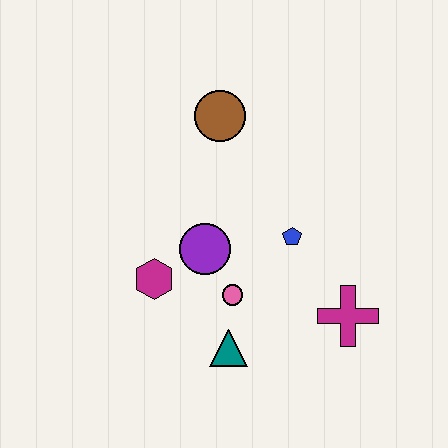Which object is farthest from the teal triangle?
The brown circle is farthest from the teal triangle.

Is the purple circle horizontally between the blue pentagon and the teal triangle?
No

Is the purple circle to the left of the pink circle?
Yes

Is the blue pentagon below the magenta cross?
No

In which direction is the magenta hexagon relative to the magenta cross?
The magenta hexagon is to the left of the magenta cross.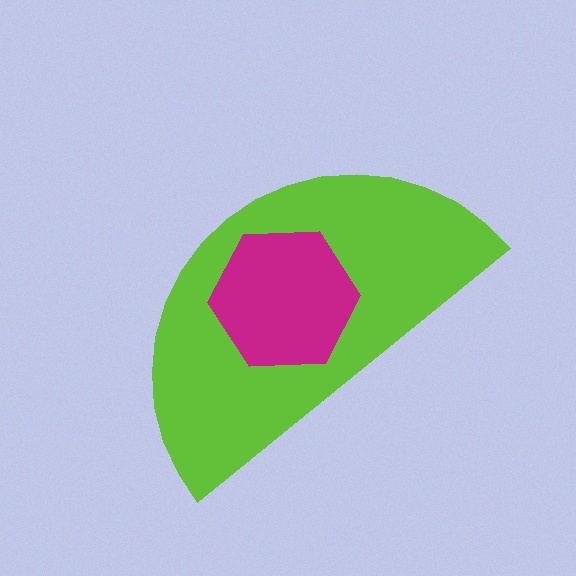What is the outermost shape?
The lime semicircle.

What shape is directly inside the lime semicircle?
The magenta hexagon.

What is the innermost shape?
The magenta hexagon.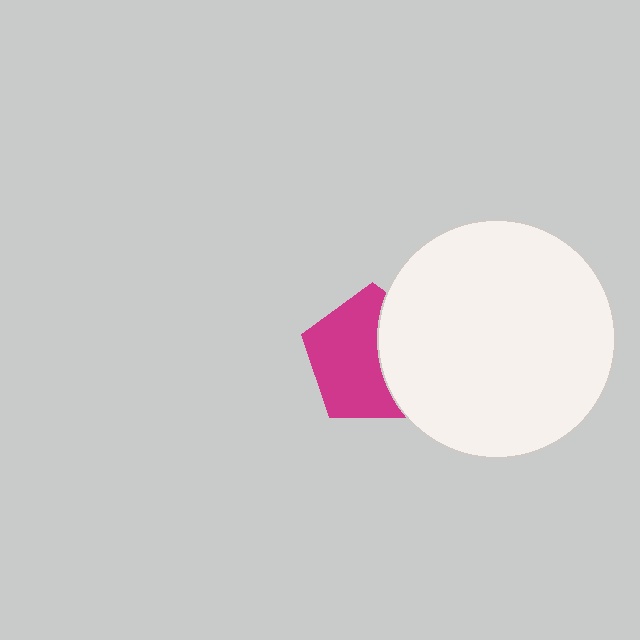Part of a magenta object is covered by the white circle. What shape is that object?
It is a pentagon.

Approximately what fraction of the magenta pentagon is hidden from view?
Roughly 39% of the magenta pentagon is hidden behind the white circle.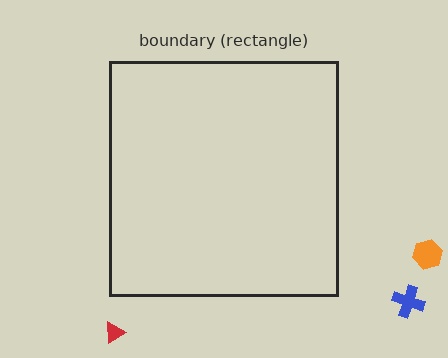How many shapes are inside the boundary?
0 inside, 3 outside.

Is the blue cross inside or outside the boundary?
Outside.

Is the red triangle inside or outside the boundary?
Outside.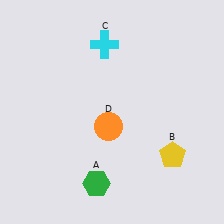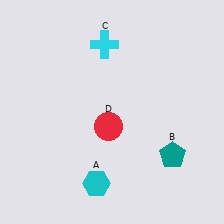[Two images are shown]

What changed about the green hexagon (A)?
In Image 1, A is green. In Image 2, it changed to cyan.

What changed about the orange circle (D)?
In Image 1, D is orange. In Image 2, it changed to red.